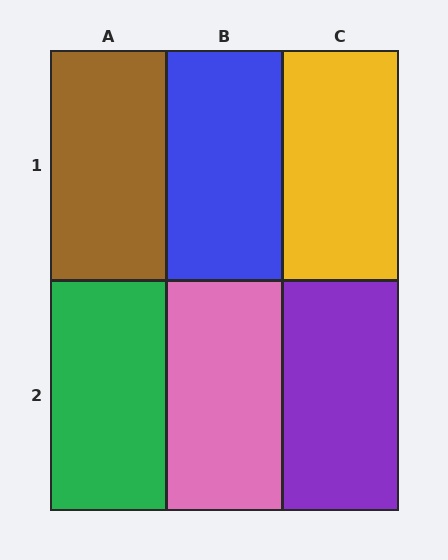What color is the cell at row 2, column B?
Pink.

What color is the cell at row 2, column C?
Purple.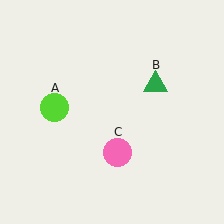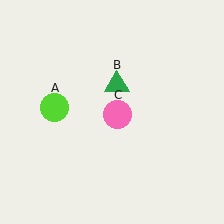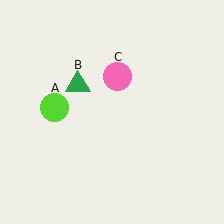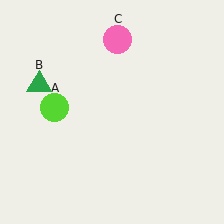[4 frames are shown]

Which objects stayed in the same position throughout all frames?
Lime circle (object A) remained stationary.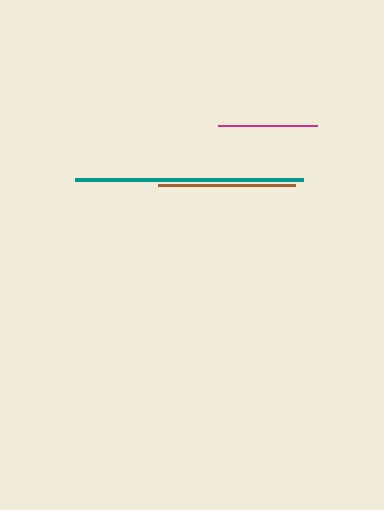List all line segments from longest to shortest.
From longest to shortest: teal, brown, magenta.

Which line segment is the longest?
The teal line is the longest at approximately 228 pixels.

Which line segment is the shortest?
The magenta line is the shortest at approximately 99 pixels.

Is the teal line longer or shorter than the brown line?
The teal line is longer than the brown line.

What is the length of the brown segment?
The brown segment is approximately 138 pixels long.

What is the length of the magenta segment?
The magenta segment is approximately 99 pixels long.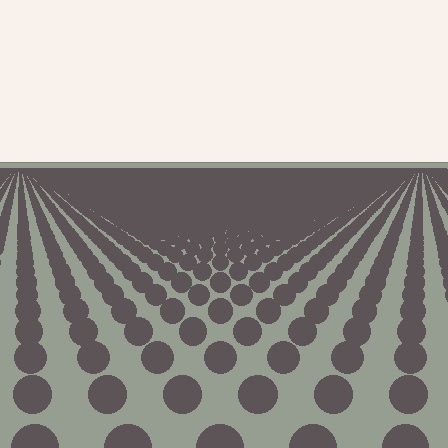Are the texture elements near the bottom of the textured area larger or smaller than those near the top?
Larger. Near the bottom, elements are closer to the viewer and appear at a bigger on-screen size.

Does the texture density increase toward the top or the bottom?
Density increases toward the top.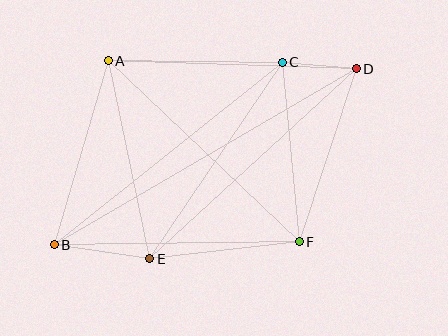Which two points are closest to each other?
Points C and D are closest to each other.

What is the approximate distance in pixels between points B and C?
The distance between B and C is approximately 292 pixels.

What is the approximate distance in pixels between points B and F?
The distance between B and F is approximately 245 pixels.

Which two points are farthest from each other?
Points B and D are farthest from each other.